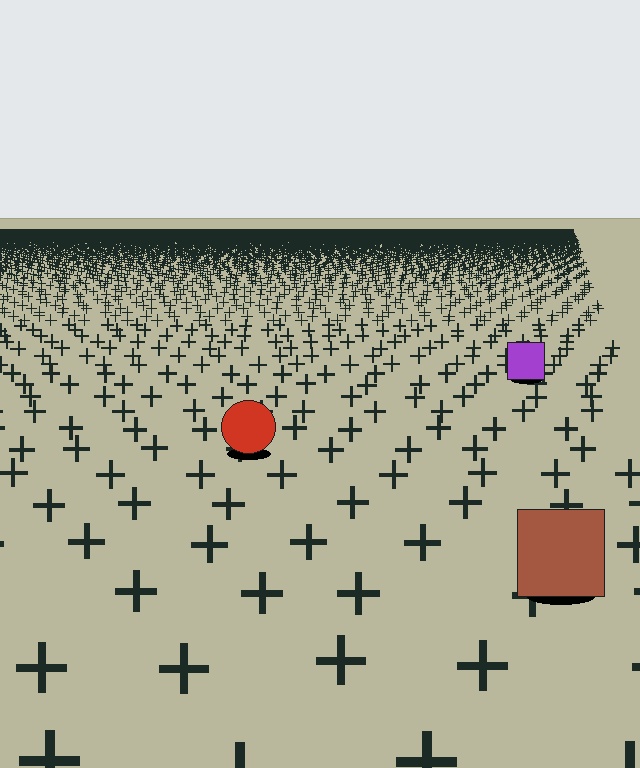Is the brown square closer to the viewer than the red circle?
Yes. The brown square is closer — you can tell from the texture gradient: the ground texture is coarser near it.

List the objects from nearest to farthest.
From nearest to farthest: the brown square, the red circle, the purple square.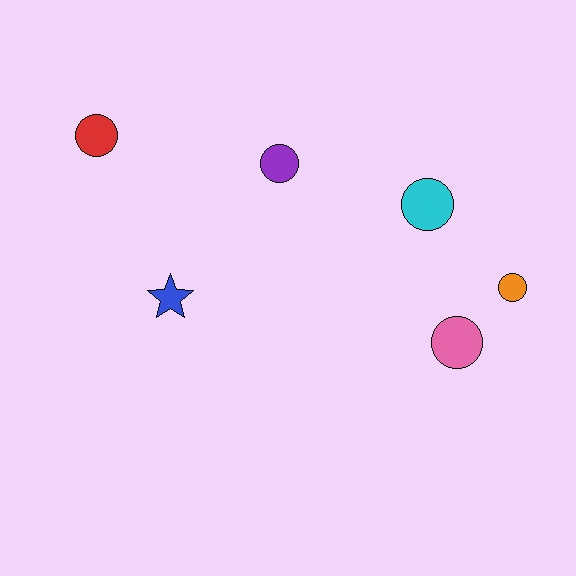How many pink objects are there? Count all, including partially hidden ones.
There is 1 pink object.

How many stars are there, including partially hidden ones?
There is 1 star.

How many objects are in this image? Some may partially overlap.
There are 6 objects.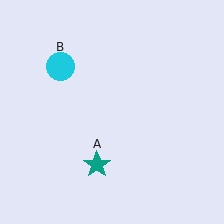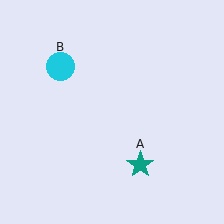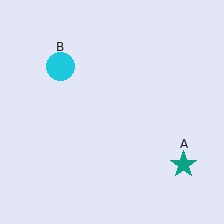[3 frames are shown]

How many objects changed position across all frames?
1 object changed position: teal star (object A).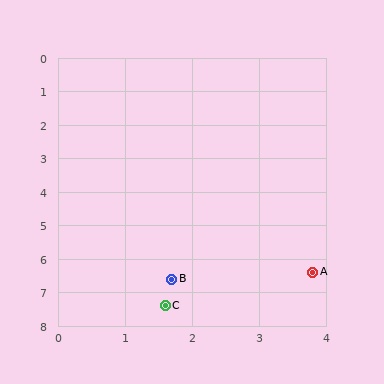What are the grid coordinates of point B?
Point B is at approximately (1.7, 6.6).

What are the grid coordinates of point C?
Point C is at approximately (1.6, 7.4).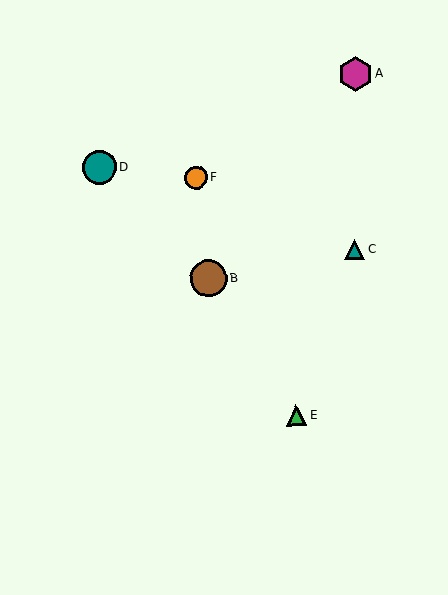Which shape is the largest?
The brown circle (labeled B) is the largest.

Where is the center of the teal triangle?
The center of the teal triangle is at (354, 249).